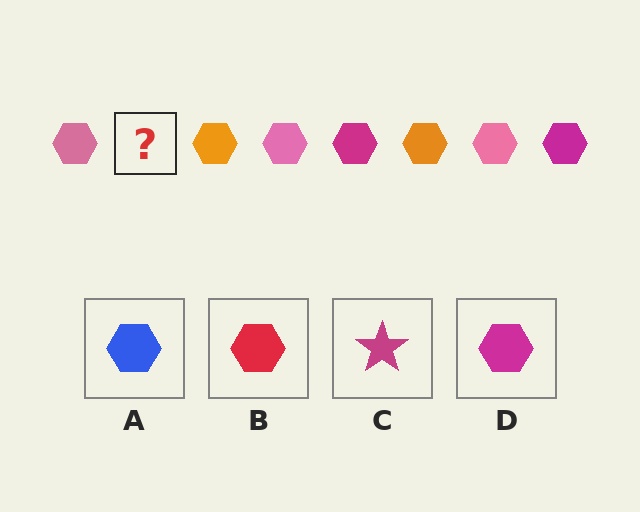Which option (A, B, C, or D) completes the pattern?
D.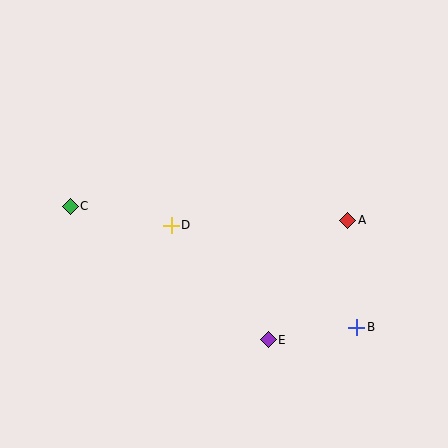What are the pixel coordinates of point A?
Point A is at (348, 220).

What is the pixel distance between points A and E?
The distance between A and E is 144 pixels.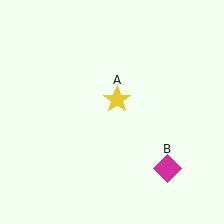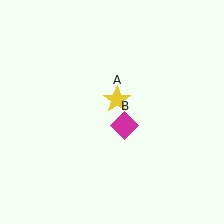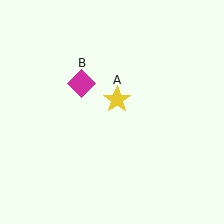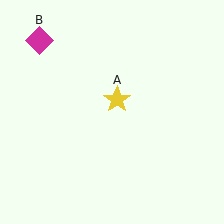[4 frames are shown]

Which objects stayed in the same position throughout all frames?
Yellow star (object A) remained stationary.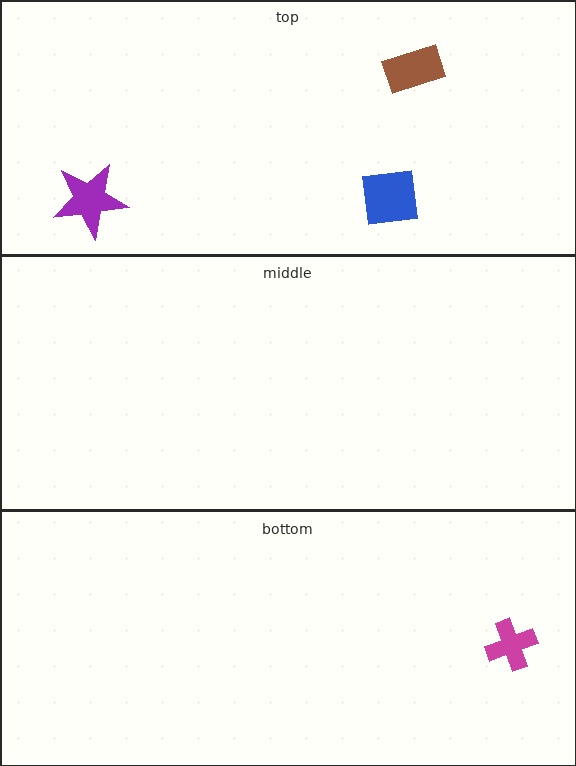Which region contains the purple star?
The top region.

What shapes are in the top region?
The brown rectangle, the purple star, the blue square.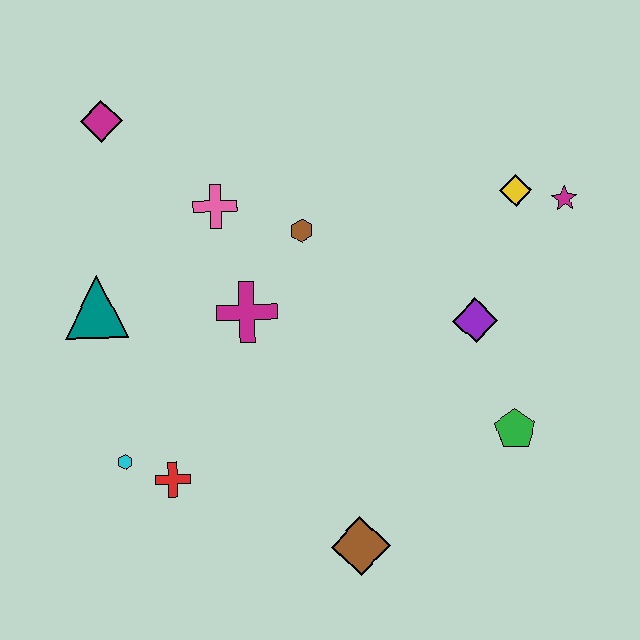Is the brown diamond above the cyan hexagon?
No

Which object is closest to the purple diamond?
The green pentagon is closest to the purple diamond.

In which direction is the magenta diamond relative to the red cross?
The magenta diamond is above the red cross.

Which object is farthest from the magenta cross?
The magenta star is farthest from the magenta cross.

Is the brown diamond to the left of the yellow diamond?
Yes